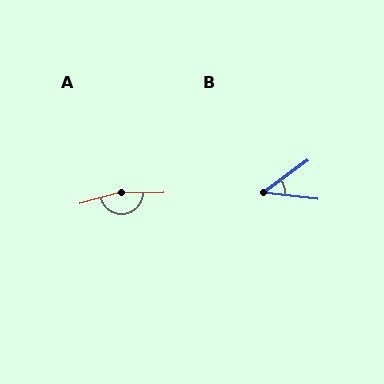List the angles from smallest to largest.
B (44°), A (165°).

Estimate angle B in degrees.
Approximately 44 degrees.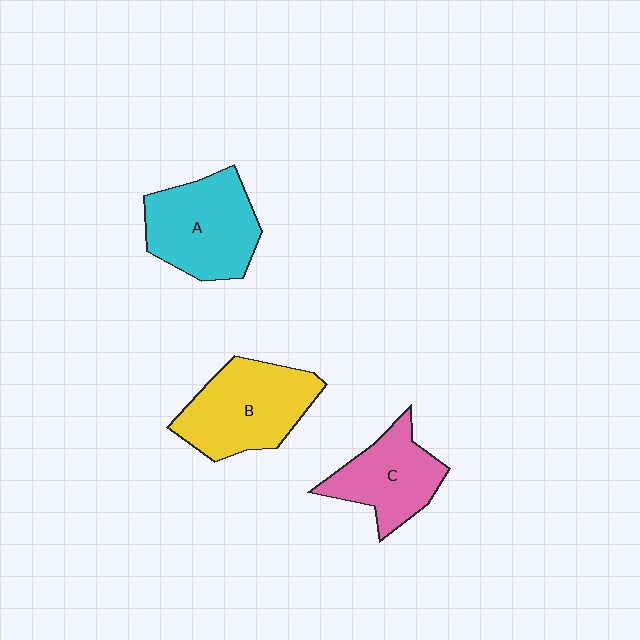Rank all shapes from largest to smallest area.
From largest to smallest: B (yellow), A (cyan), C (pink).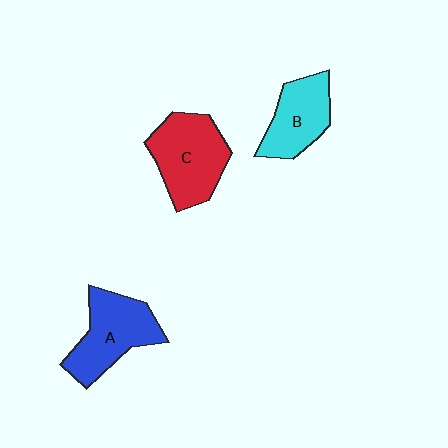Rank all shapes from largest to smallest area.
From largest to smallest: C (red), A (blue), B (cyan).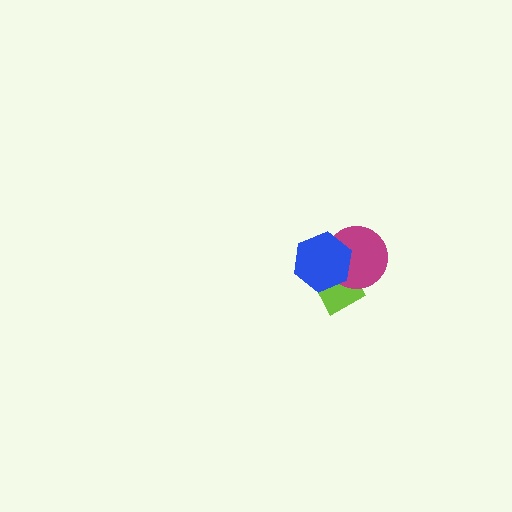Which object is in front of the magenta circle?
The blue hexagon is in front of the magenta circle.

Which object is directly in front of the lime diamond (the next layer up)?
The magenta circle is directly in front of the lime diamond.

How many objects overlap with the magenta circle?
2 objects overlap with the magenta circle.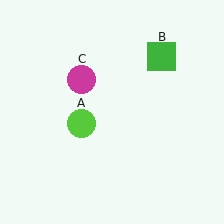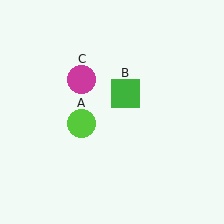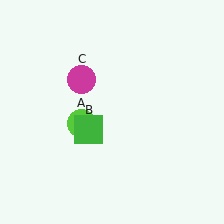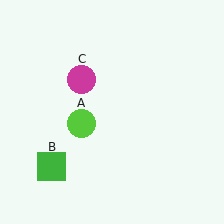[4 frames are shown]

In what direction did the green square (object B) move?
The green square (object B) moved down and to the left.